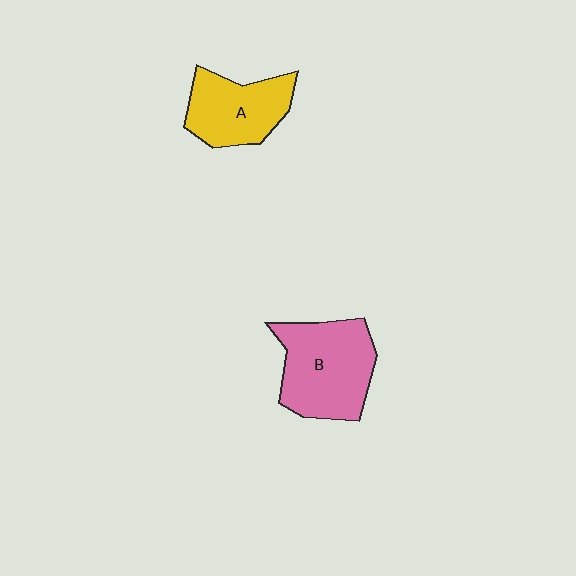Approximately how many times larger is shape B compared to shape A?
Approximately 1.3 times.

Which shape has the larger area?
Shape B (pink).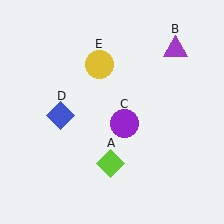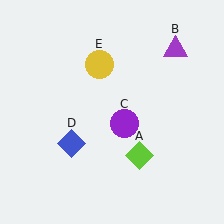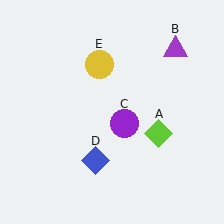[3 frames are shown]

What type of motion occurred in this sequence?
The lime diamond (object A), blue diamond (object D) rotated counterclockwise around the center of the scene.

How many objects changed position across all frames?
2 objects changed position: lime diamond (object A), blue diamond (object D).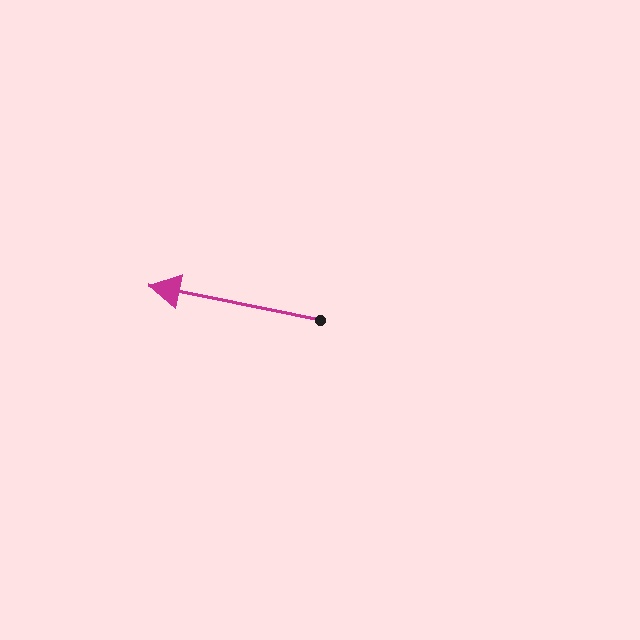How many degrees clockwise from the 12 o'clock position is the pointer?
Approximately 281 degrees.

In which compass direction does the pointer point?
West.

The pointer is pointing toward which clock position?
Roughly 9 o'clock.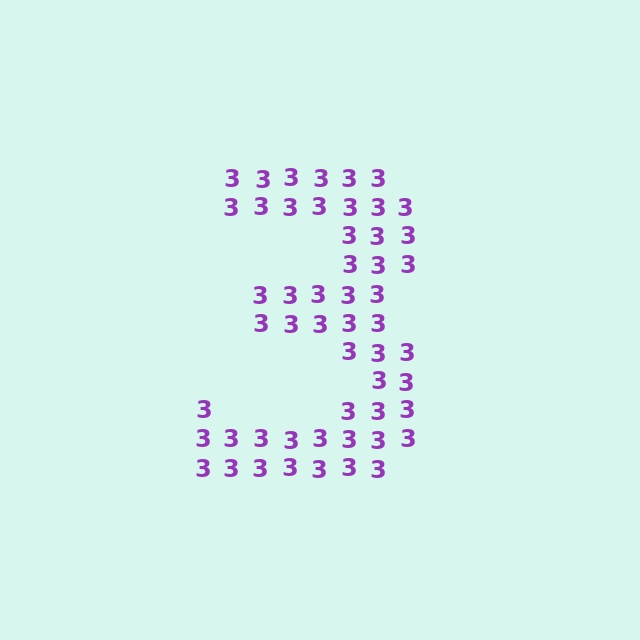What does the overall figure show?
The overall figure shows the digit 3.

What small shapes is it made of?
It is made of small digit 3's.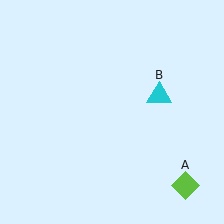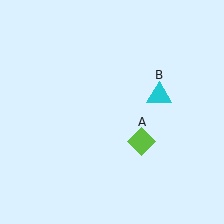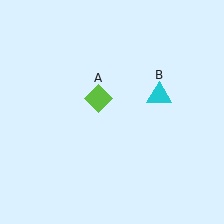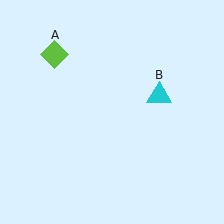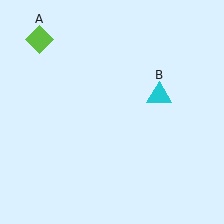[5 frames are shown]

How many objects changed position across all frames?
1 object changed position: lime diamond (object A).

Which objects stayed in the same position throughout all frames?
Cyan triangle (object B) remained stationary.